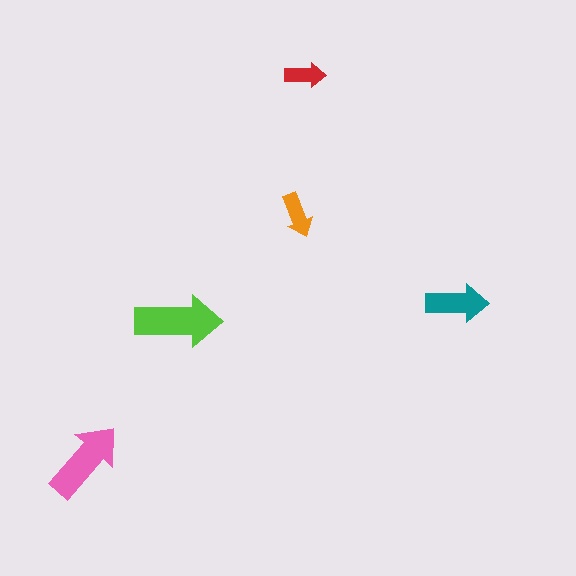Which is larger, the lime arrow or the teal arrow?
The lime one.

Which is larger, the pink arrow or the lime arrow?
The lime one.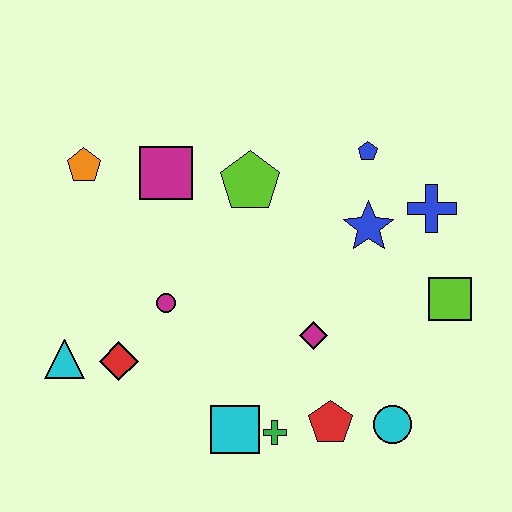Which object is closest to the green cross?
The cyan square is closest to the green cross.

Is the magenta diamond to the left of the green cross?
No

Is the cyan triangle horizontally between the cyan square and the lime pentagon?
No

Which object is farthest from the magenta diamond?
The orange pentagon is farthest from the magenta diamond.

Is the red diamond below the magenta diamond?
Yes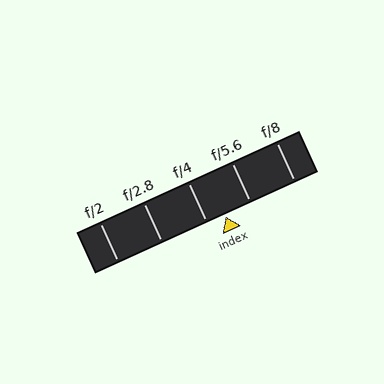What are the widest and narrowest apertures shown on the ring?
The widest aperture shown is f/2 and the narrowest is f/8.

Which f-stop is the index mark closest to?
The index mark is closest to f/4.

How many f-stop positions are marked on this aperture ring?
There are 5 f-stop positions marked.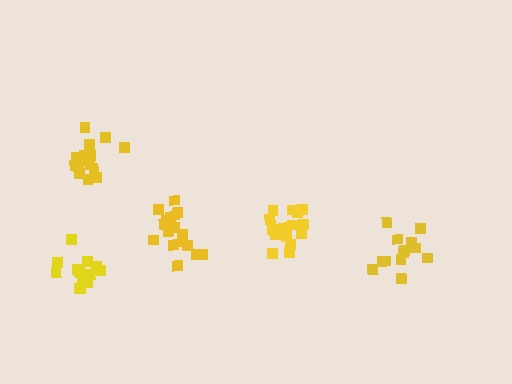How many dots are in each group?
Group 1: 13 dots, Group 2: 17 dots, Group 3: 17 dots, Group 4: 17 dots, Group 5: 14 dots (78 total).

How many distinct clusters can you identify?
There are 5 distinct clusters.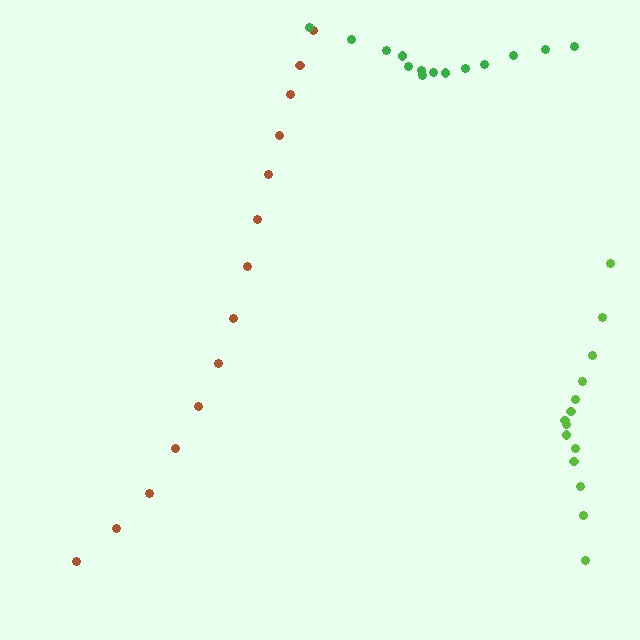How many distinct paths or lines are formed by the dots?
There are 3 distinct paths.